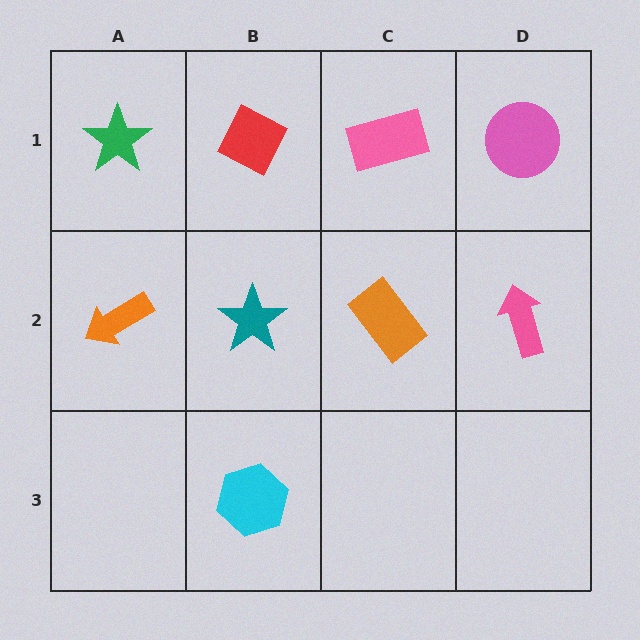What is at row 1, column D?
A pink circle.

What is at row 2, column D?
A pink arrow.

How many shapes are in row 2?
4 shapes.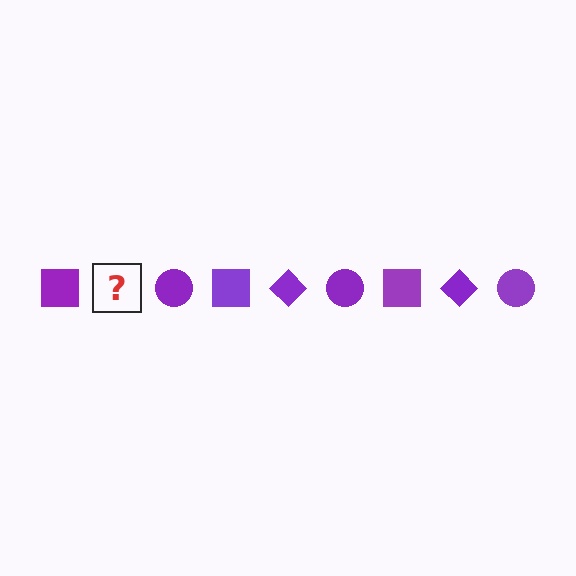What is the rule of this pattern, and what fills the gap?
The rule is that the pattern cycles through square, diamond, circle shapes in purple. The gap should be filled with a purple diamond.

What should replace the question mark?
The question mark should be replaced with a purple diamond.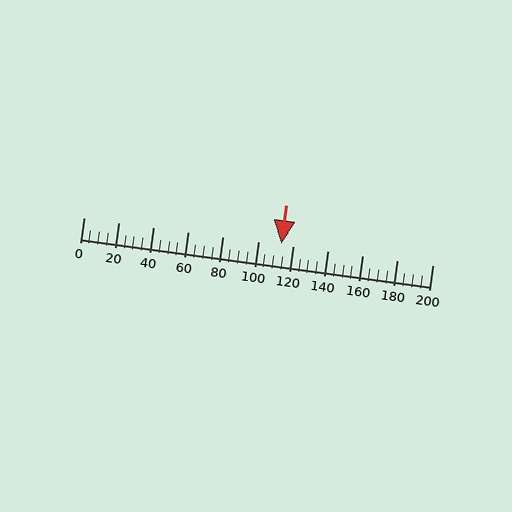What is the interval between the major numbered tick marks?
The major tick marks are spaced 20 units apart.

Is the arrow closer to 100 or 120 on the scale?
The arrow is closer to 120.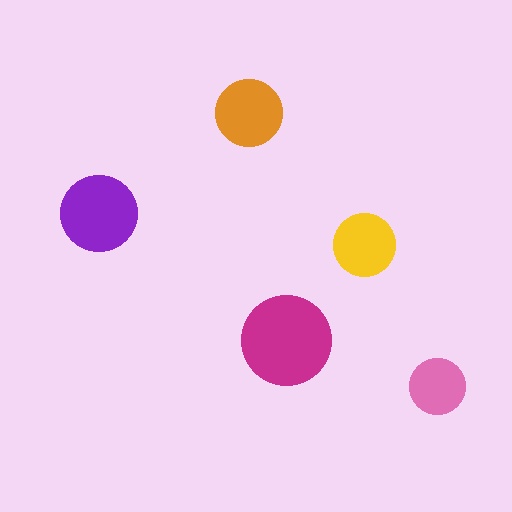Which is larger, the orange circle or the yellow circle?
The orange one.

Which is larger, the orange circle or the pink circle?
The orange one.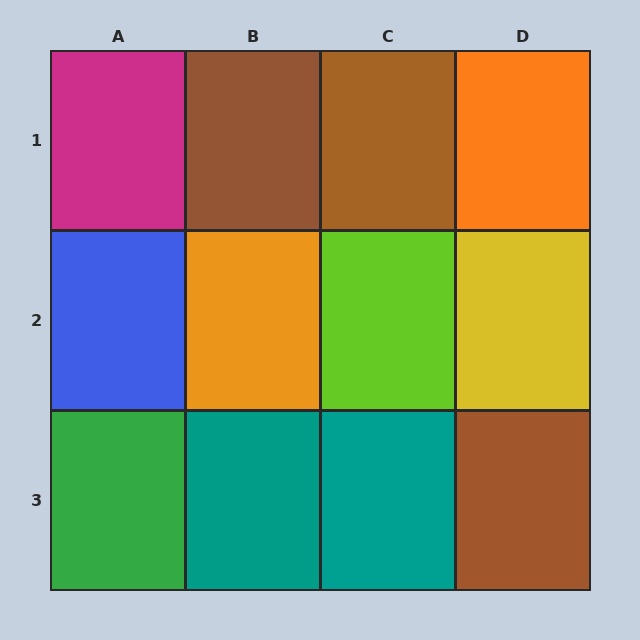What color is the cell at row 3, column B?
Teal.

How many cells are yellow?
1 cell is yellow.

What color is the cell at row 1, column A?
Magenta.